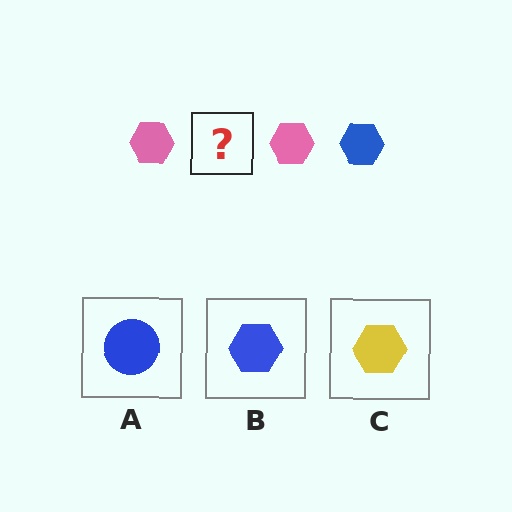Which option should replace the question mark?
Option B.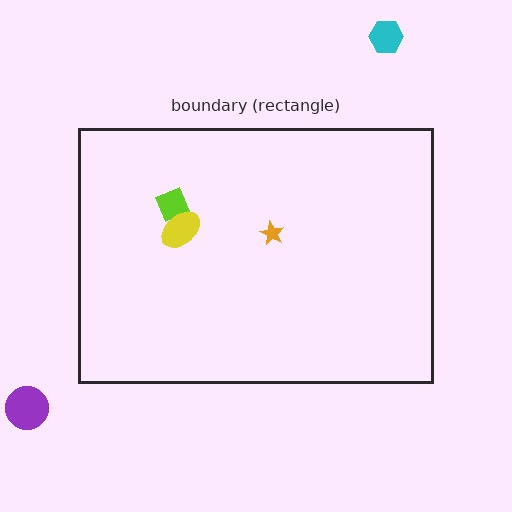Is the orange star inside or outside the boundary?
Inside.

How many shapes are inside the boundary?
3 inside, 2 outside.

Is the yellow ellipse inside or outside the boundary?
Inside.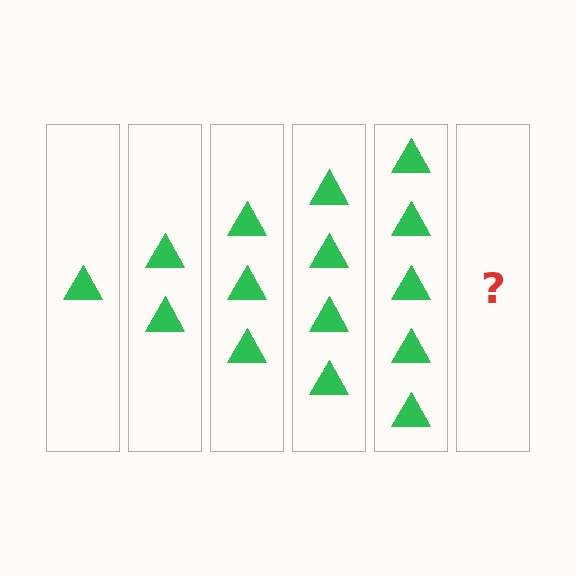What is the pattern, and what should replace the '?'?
The pattern is that each step adds one more triangle. The '?' should be 6 triangles.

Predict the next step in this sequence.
The next step is 6 triangles.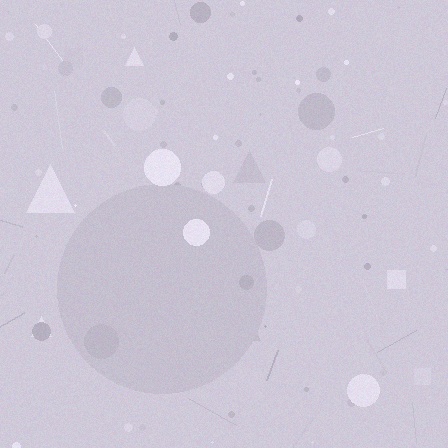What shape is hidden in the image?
A circle is hidden in the image.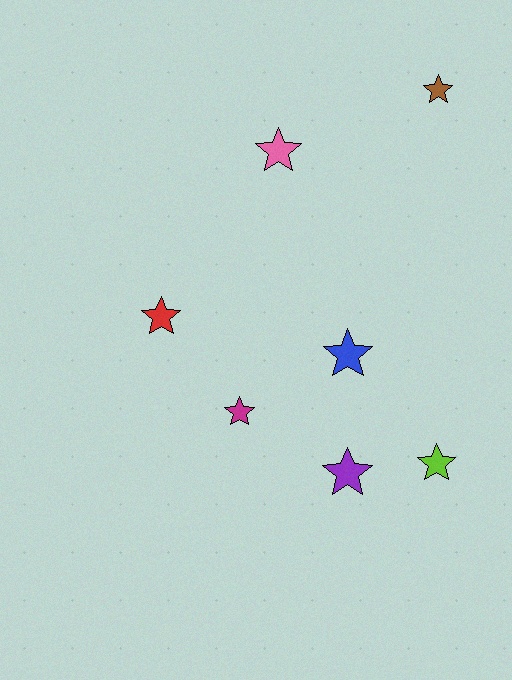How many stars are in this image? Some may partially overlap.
There are 7 stars.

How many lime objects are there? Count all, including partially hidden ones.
There is 1 lime object.